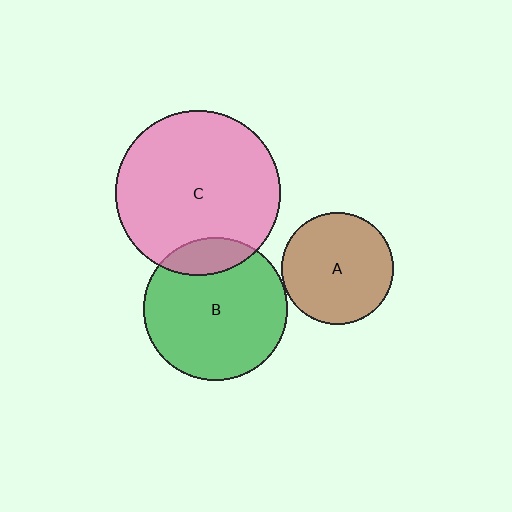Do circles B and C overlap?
Yes.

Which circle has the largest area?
Circle C (pink).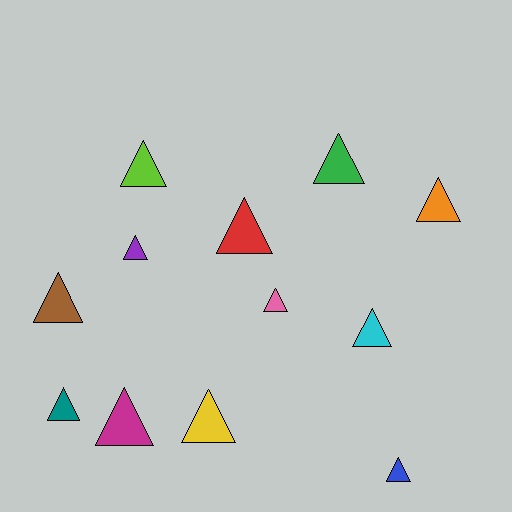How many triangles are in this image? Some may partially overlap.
There are 12 triangles.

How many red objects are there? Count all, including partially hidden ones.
There is 1 red object.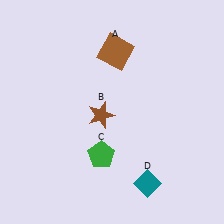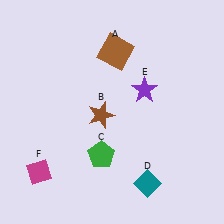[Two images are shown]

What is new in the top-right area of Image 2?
A purple star (E) was added in the top-right area of Image 2.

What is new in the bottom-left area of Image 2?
A magenta diamond (F) was added in the bottom-left area of Image 2.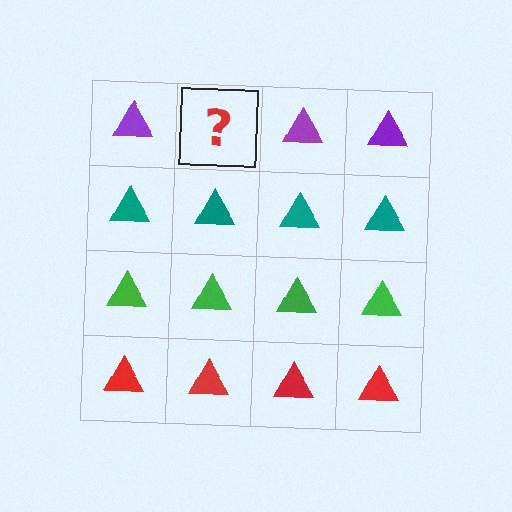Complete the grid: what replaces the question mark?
The question mark should be replaced with a purple triangle.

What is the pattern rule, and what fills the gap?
The rule is that each row has a consistent color. The gap should be filled with a purple triangle.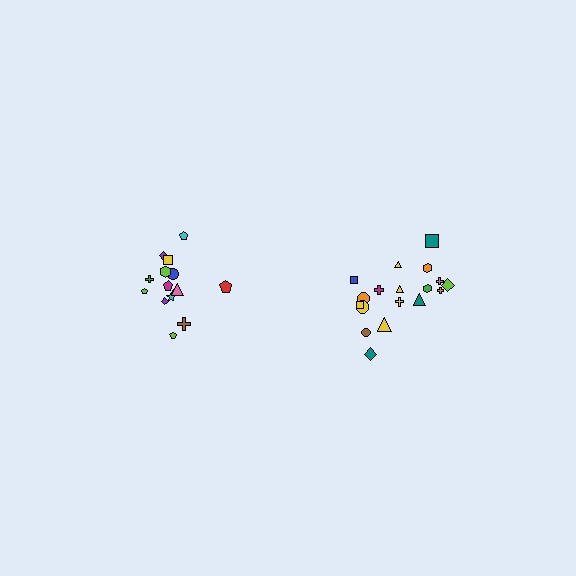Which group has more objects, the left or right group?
The right group.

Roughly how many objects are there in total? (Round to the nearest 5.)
Roughly 35 objects in total.